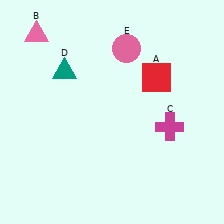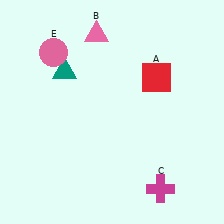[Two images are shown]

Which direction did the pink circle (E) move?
The pink circle (E) moved left.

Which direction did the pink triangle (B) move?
The pink triangle (B) moved right.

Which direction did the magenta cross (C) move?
The magenta cross (C) moved down.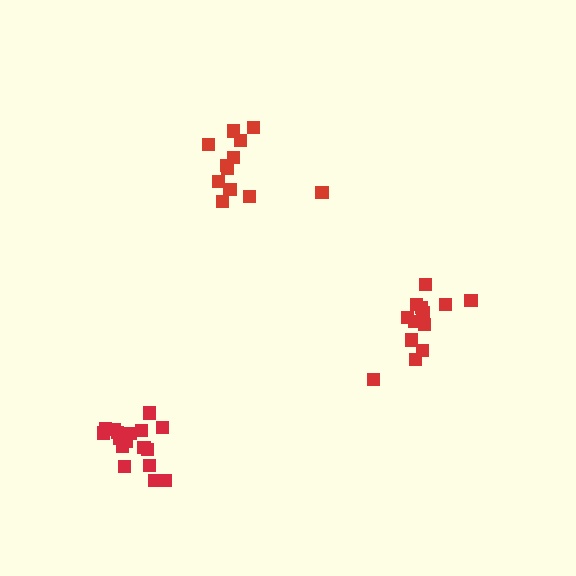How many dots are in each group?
Group 1: 12 dots, Group 2: 13 dots, Group 3: 17 dots (42 total).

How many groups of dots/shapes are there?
There are 3 groups.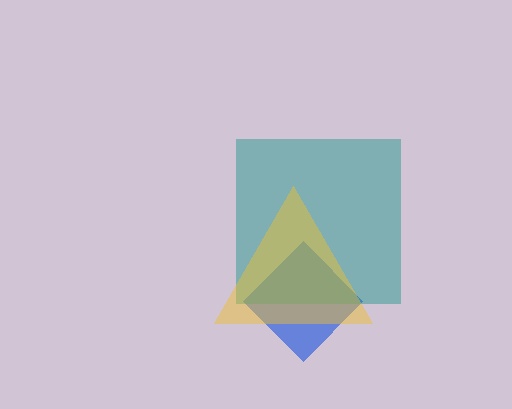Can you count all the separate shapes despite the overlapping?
Yes, there are 3 separate shapes.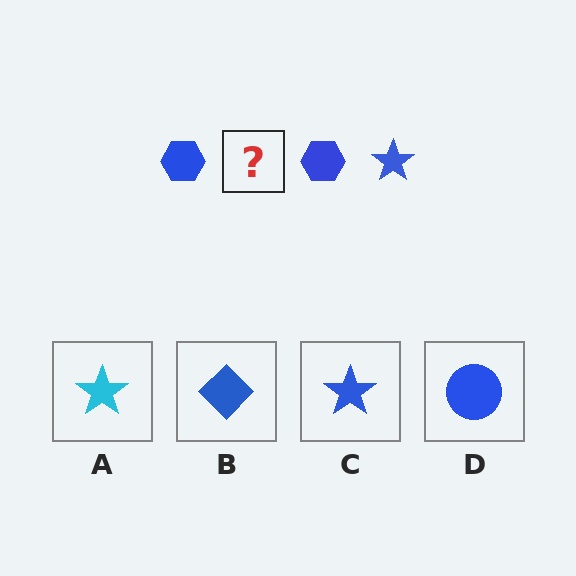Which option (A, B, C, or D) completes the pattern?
C.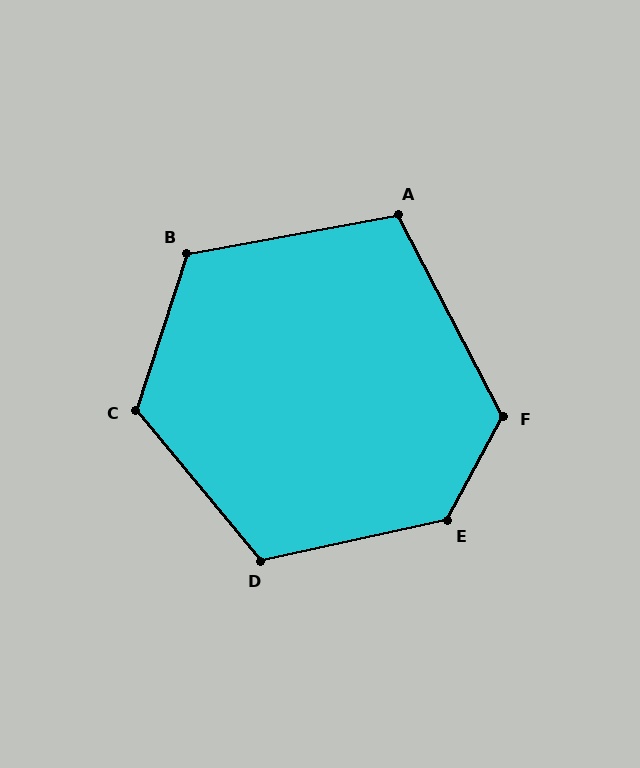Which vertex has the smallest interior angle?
A, at approximately 107 degrees.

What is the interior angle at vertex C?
Approximately 122 degrees (obtuse).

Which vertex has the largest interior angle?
E, at approximately 131 degrees.